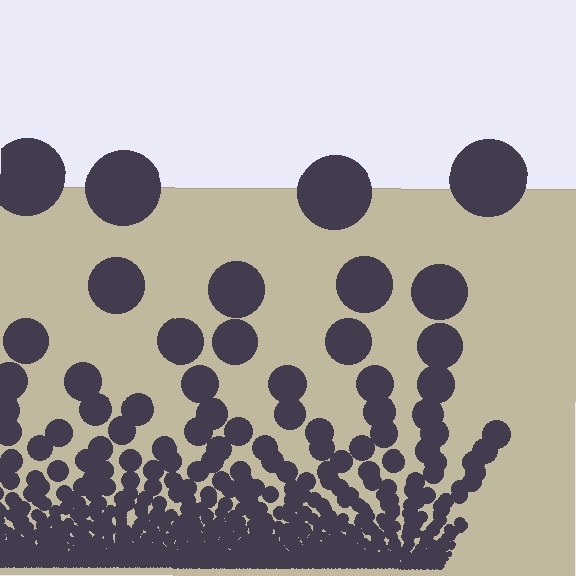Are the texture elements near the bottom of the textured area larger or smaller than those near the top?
Smaller. The gradient is inverted — elements near the bottom are smaller and denser.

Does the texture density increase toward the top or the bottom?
Density increases toward the bottom.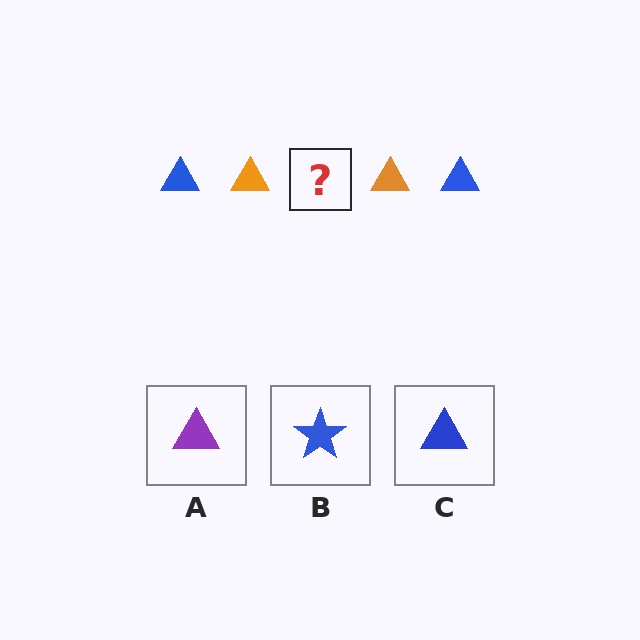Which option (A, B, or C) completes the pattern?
C.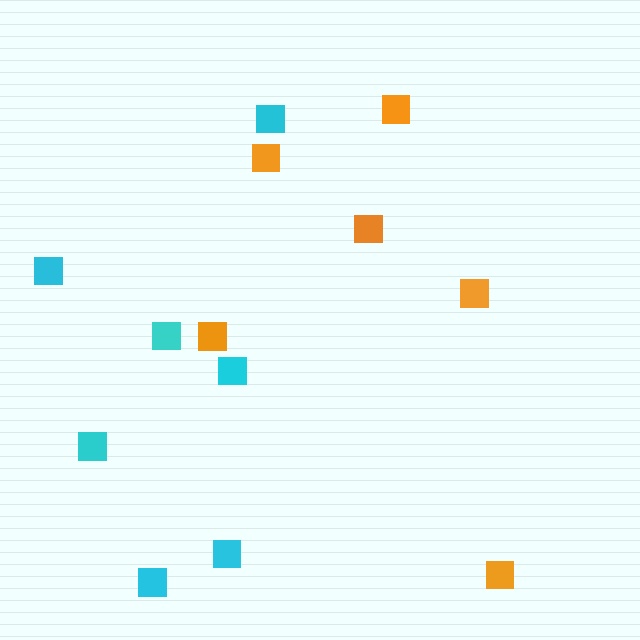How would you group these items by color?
There are 2 groups: one group of cyan squares (7) and one group of orange squares (6).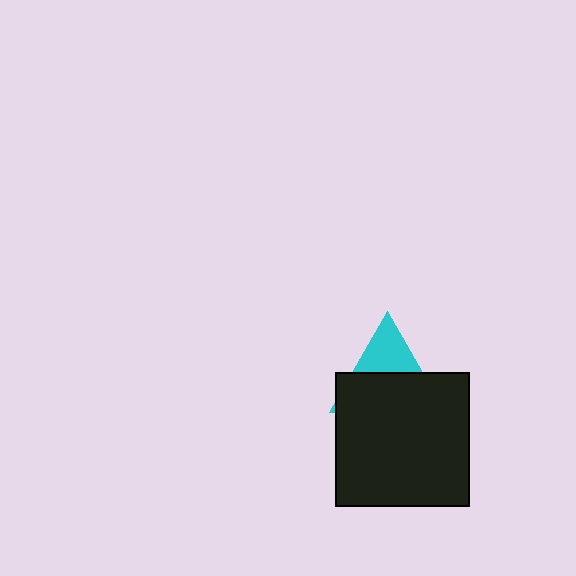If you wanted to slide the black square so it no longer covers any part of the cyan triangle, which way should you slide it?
Slide it down — that is the most direct way to separate the two shapes.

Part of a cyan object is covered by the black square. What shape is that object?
It is a triangle.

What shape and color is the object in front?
The object in front is a black square.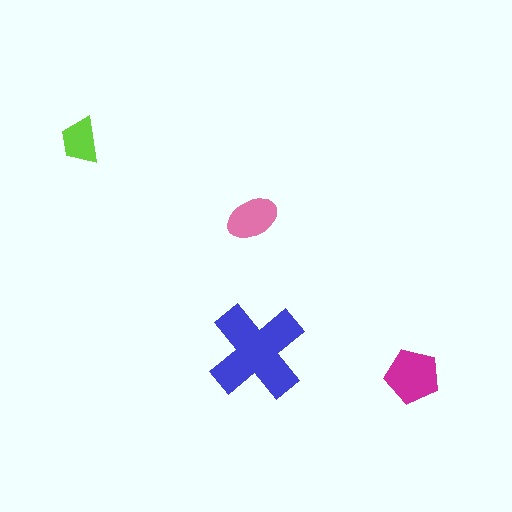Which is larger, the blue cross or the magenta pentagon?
The blue cross.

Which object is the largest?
The blue cross.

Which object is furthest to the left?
The lime trapezoid is leftmost.